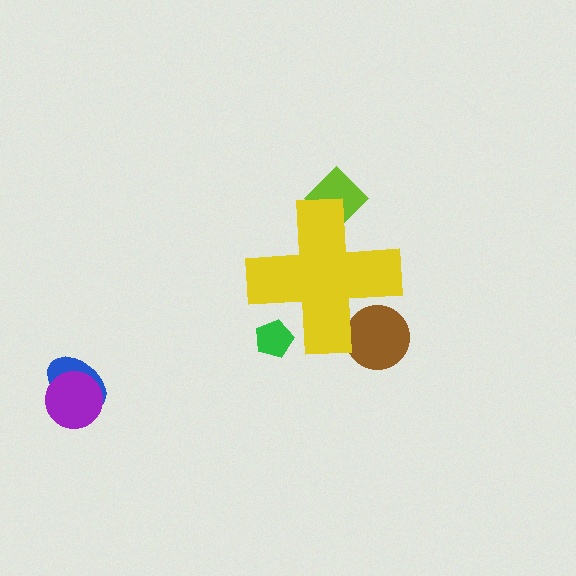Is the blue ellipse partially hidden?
No, the blue ellipse is fully visible.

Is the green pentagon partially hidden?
Yes, the green pentagon is partially hidden behind the yellow cross.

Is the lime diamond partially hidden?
Yes, the lime diamond is partially hidden behind the yellow cross.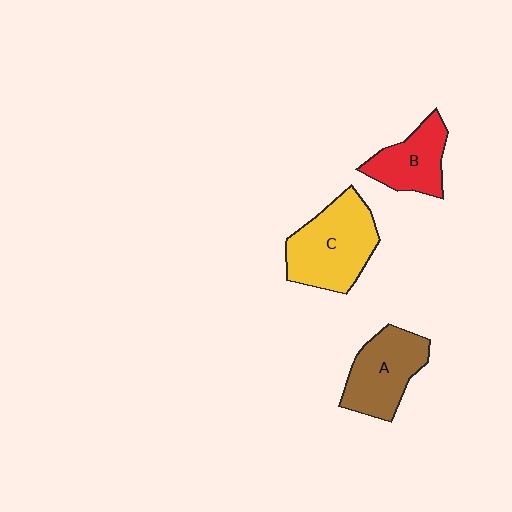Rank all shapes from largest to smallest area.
From largest to smallest: C (yellow), A (brown), B (red).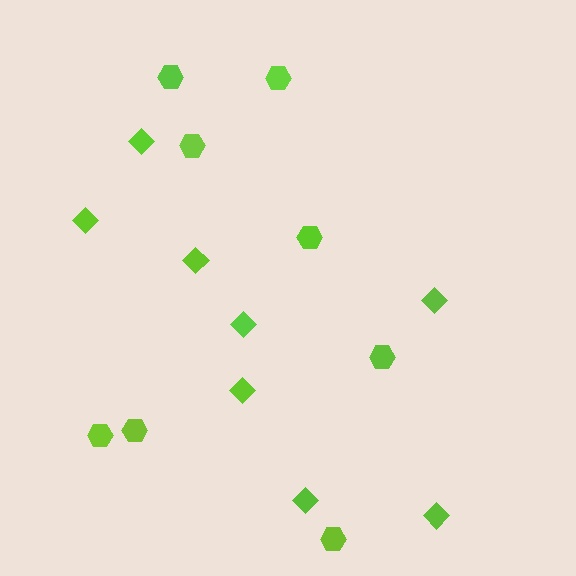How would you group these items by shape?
There are 2 groups: one group of hexagons (8) and one group of diamonds (8).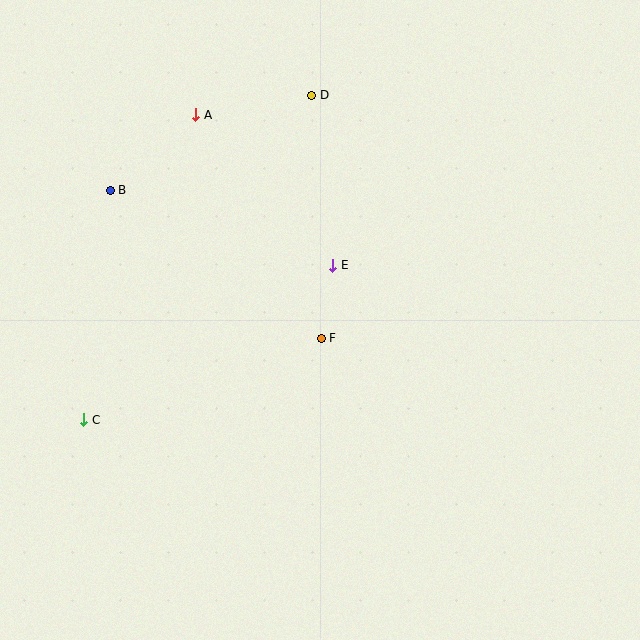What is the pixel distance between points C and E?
The distance between C and E is 293 pixels.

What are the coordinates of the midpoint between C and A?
The midpoint between C and A is at (140, 267).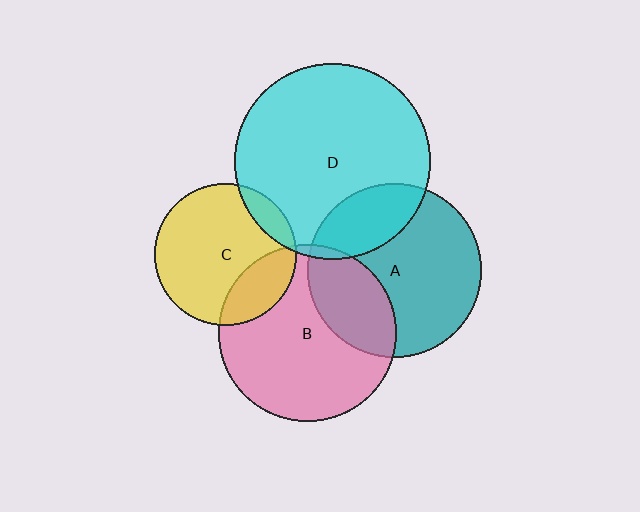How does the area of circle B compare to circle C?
Approximately 1.6 times.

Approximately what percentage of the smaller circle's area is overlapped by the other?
Approximately 5%.